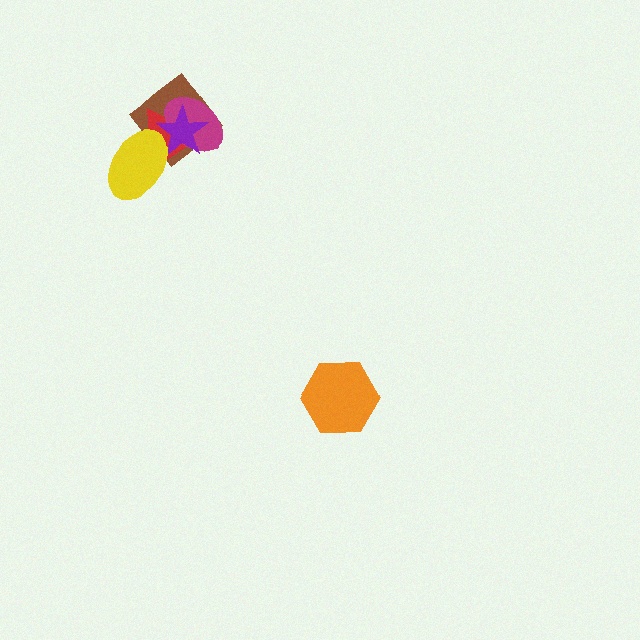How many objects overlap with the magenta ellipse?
3 objects overlap with the magenta ellipse.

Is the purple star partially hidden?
Yes, it is partially covered by another shape.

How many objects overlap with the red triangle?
4 objects overlap with the red triangle.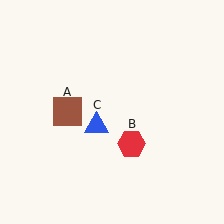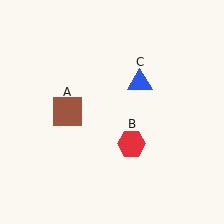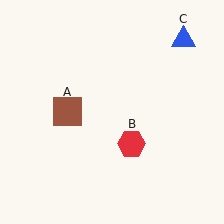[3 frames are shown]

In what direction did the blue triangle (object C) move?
The blue triangle (object C) moved up and to the right.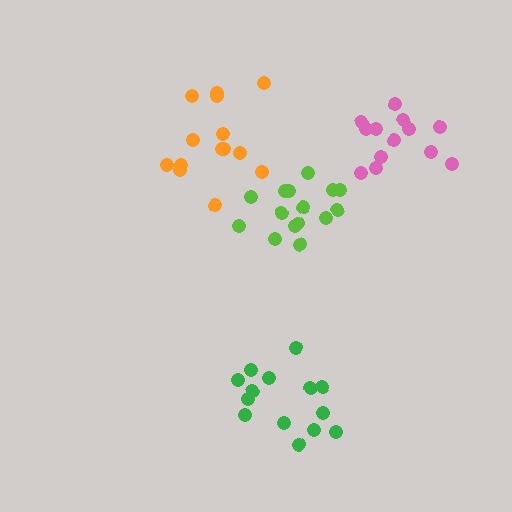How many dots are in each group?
Group 1: 15 dots, Group 2: 14 dots, Group 3: 14 dots, Group 4: 13 dots (56 total).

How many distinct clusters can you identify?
There are 4 distinct clusters.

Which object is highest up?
The pink cluster is topmost.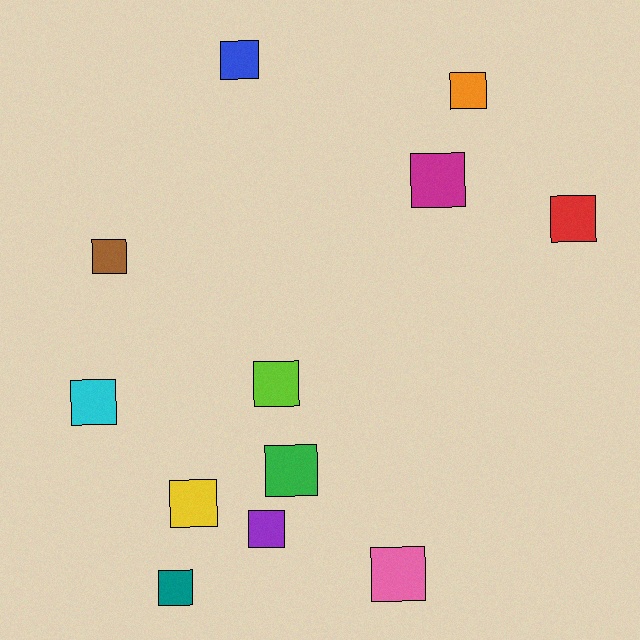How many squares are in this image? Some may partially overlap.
There are 12 squares.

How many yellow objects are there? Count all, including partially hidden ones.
There is 1 yellow object.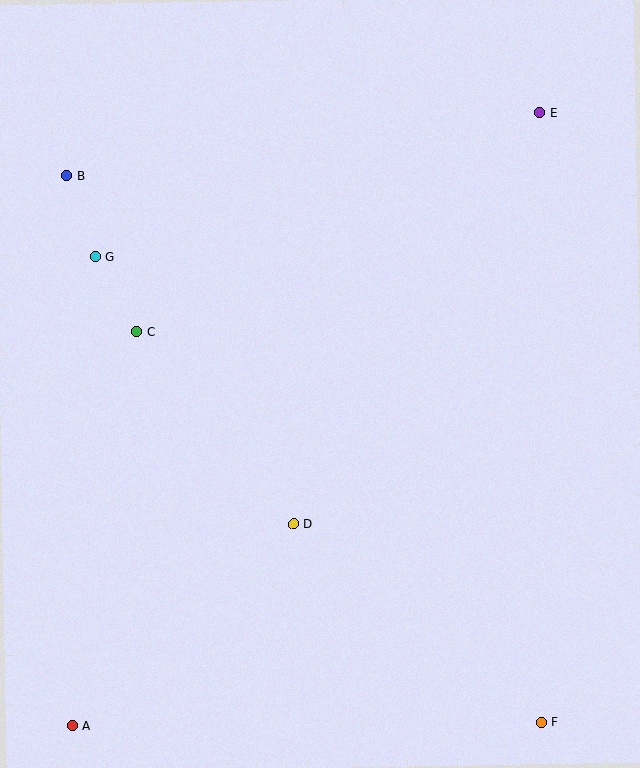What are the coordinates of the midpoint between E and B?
The midpoint between E and B is at (304, 145).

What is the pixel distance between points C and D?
The distance between C and D is 248 pixels.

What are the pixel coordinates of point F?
Point F is at (541, 723).